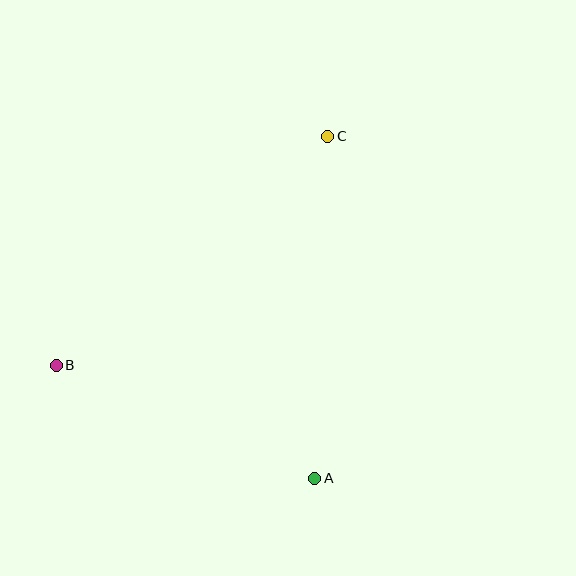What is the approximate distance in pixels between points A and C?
The distance between A and C is approximately 342 pixels.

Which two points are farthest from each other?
Points B and C are farthest from each other.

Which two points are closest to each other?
Points A and B are closest to each other.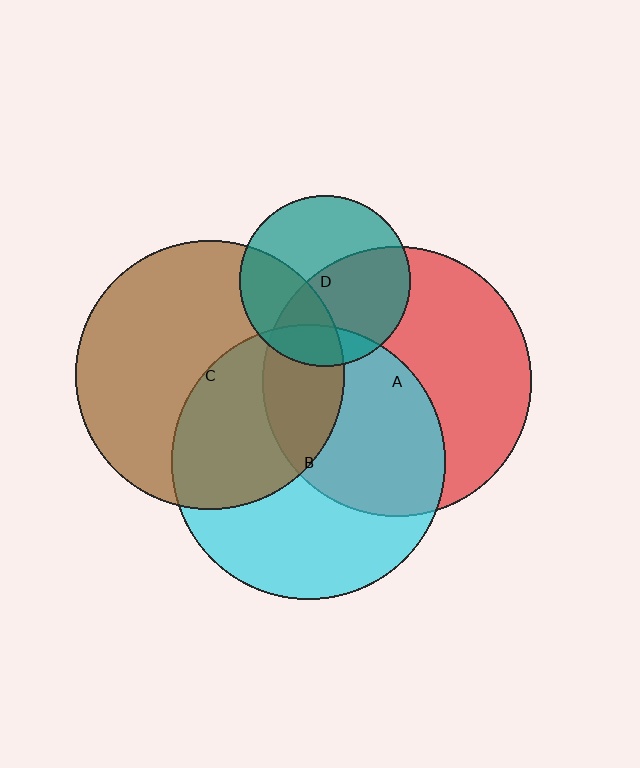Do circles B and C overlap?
Yes.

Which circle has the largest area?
Circle B (cyan).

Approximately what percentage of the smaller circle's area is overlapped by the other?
Approximately 40%.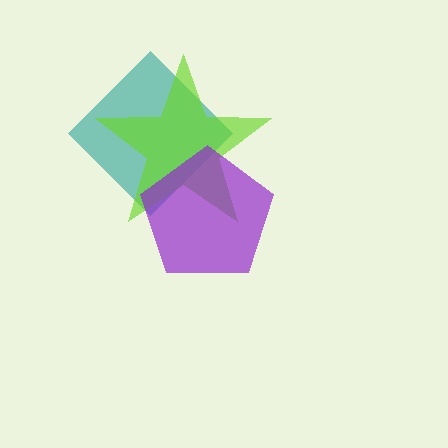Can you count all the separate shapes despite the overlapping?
Yes, there are 3 separate shapes.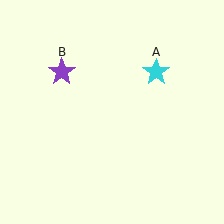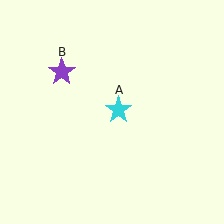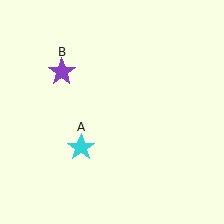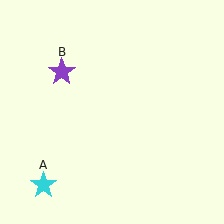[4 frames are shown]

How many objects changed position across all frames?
1 object changed position: cyan star (object A).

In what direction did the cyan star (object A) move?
The cyan star (object A) moved down and to the left.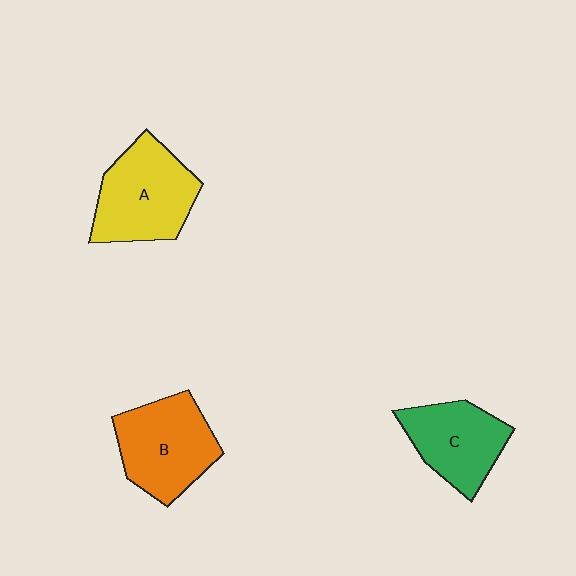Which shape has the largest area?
Shape A (yellow).